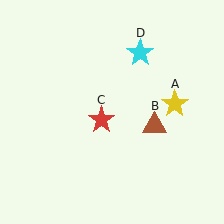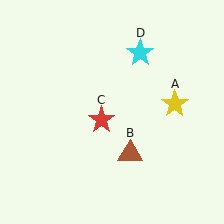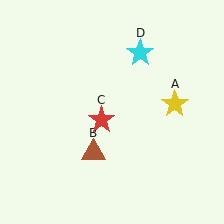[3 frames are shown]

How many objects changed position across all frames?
1 object changed position: brown triangle (object B).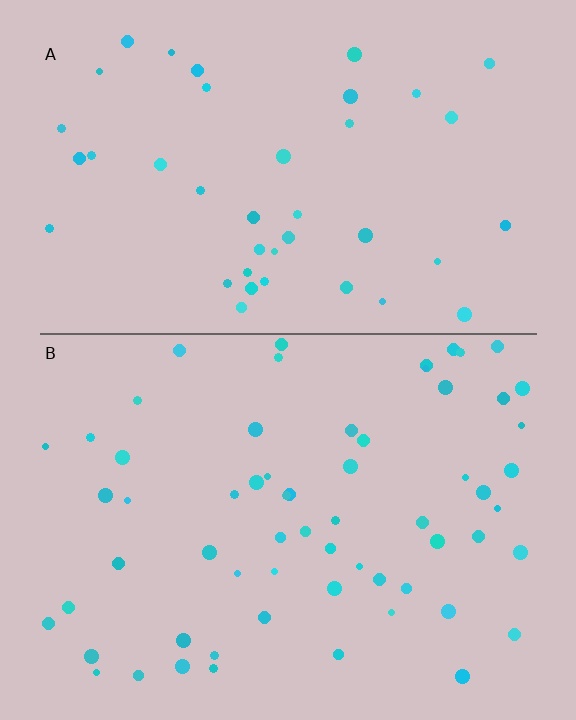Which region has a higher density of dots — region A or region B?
B (the bottom).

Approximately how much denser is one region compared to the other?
Approximately 1.5× — region B over region A.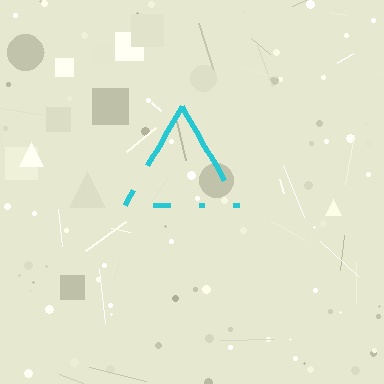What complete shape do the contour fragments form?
The contour fragments form a triangle.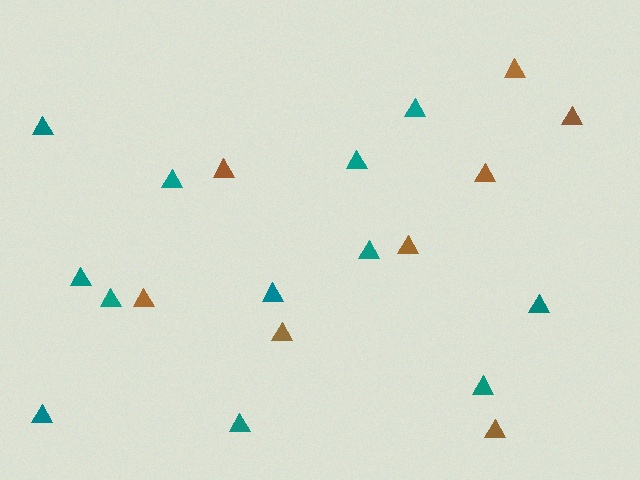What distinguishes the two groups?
There are 2 groups: one group of brown triangles (8) and one group of teal triangles (12).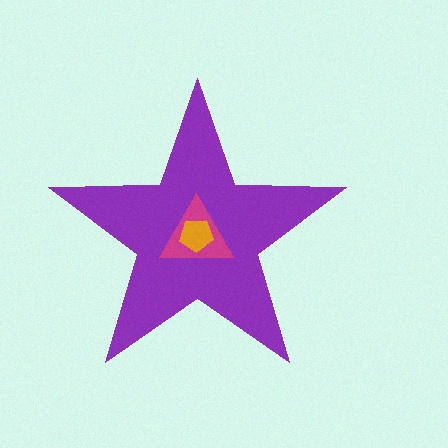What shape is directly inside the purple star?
The magenta triangle.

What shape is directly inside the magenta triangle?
The orange pentagon.